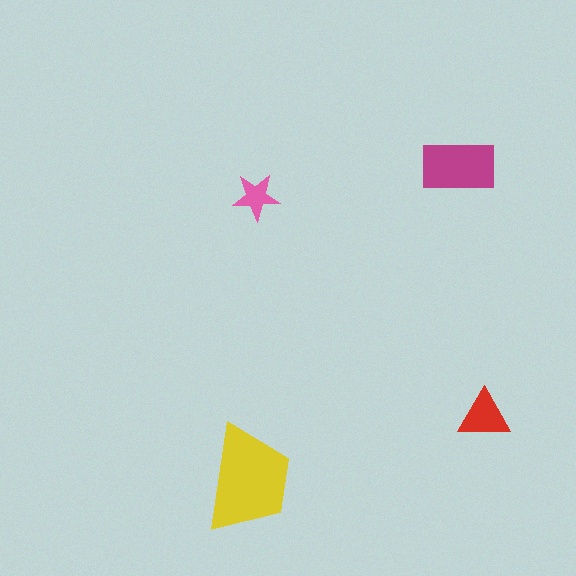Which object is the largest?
The yellow trapezoid.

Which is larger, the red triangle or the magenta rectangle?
The magenta rectangle.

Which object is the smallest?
The pink star.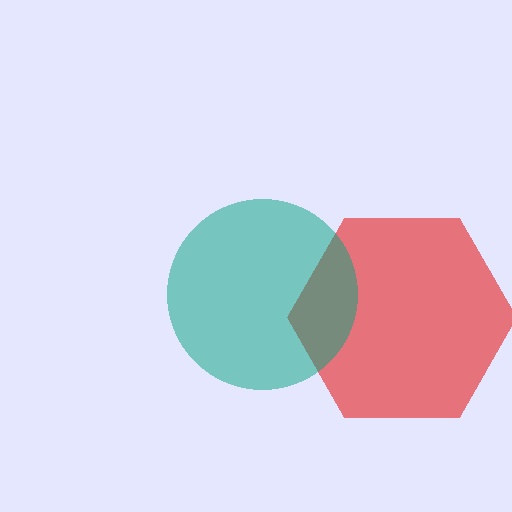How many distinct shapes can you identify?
There are 2 distinct shapes: a red hexagon, a teal circle.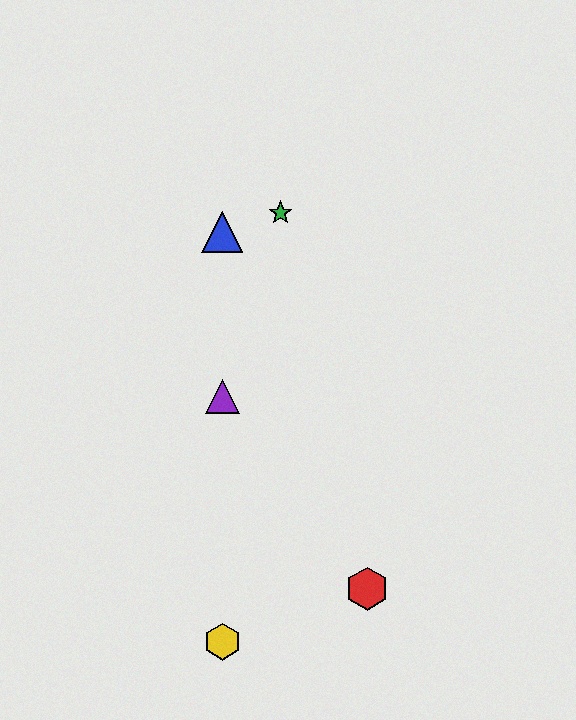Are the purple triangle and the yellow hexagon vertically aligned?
Yes, both are at x≈222.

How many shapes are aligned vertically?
3 shapes (the blue triangle, the yellow hexagon, the purple triangle) are aligned vertically.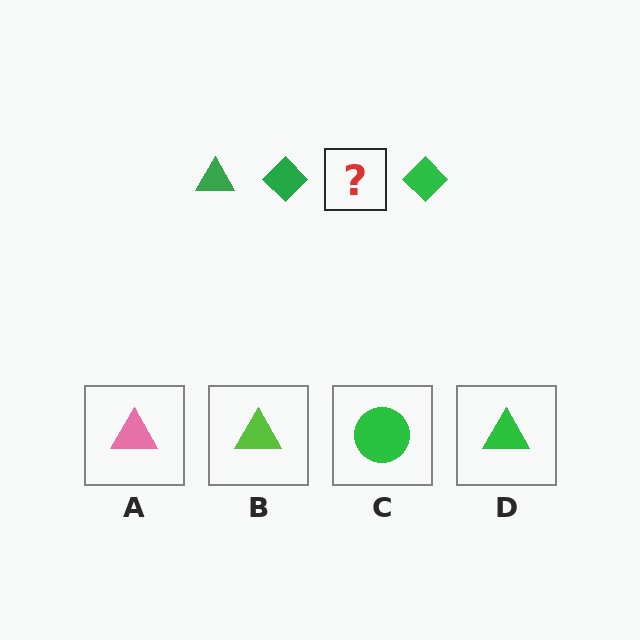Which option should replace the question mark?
Option D.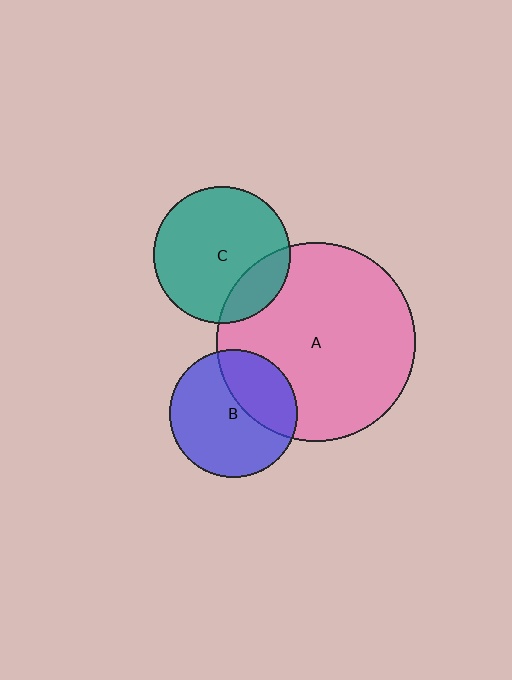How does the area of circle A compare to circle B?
Approximately 2.4 times.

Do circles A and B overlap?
Yes.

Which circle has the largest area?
Circle A (pink).